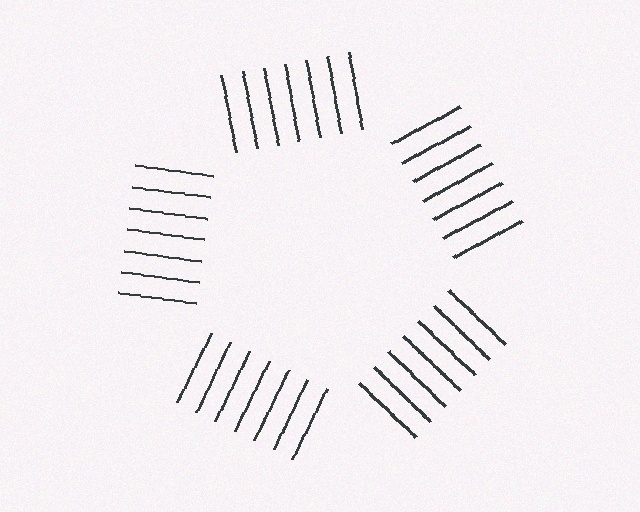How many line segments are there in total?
35 — 7 along each of the 5 edges.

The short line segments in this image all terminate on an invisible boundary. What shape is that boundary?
An illusory pentagon — the line segments terminate on its edges but no continuous stroke is drawn.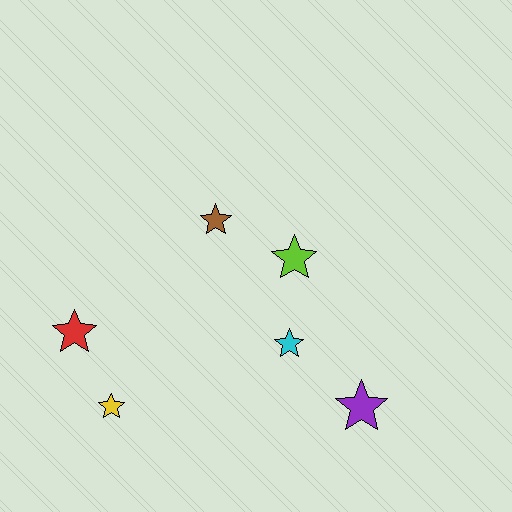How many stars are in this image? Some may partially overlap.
There are 6 stars.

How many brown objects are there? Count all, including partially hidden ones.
There is 1 brown object.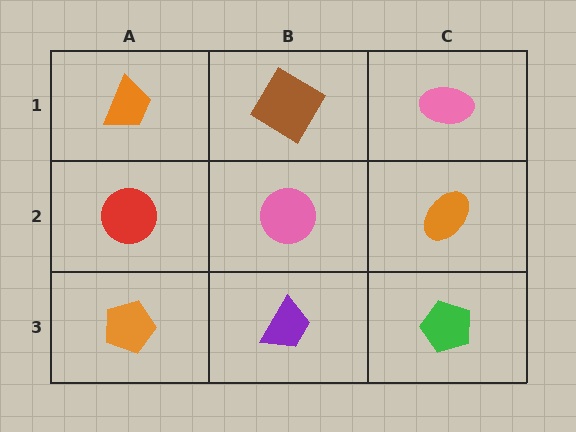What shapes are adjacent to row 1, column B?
A pink circle (row 2, column B), an orange trapezoid (row 1, column A), a pink ellipse (row 1, column C).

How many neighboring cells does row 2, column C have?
3.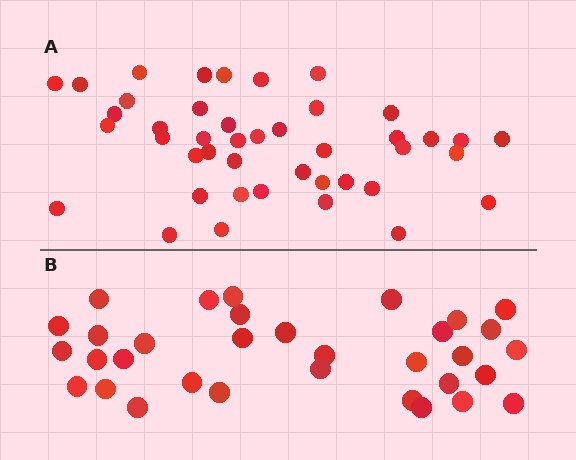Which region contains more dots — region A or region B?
Region A (the top region) has more dots.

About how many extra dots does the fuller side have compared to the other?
Region A has roughly 10 or so more dots than region B.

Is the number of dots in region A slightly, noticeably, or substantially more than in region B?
Region A has noticeably more, but not dramatically so. The ratio is roughly 1.3 to 1.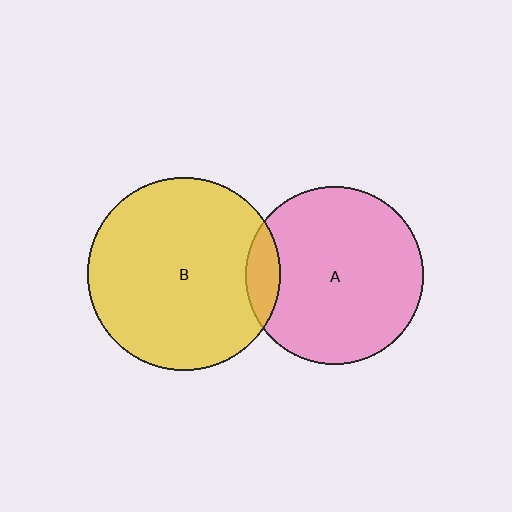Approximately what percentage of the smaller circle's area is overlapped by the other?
Approximately 10%.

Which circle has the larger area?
Circle B (yellow).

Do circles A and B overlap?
Yes.